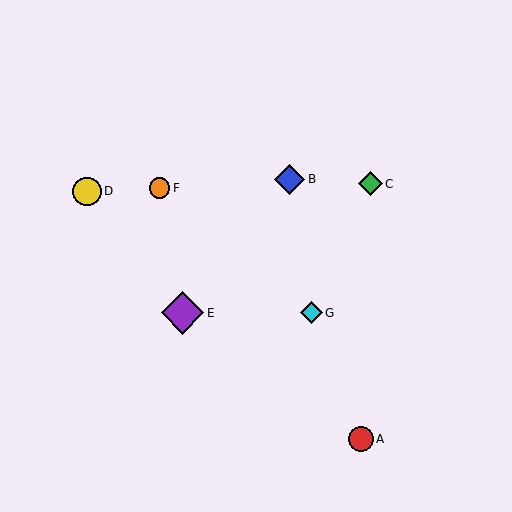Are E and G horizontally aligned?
Yes, both are at y≈313.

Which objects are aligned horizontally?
Objects E, G are aligned horizontally.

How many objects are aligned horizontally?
2 objects (E, G) are aligned horizontally.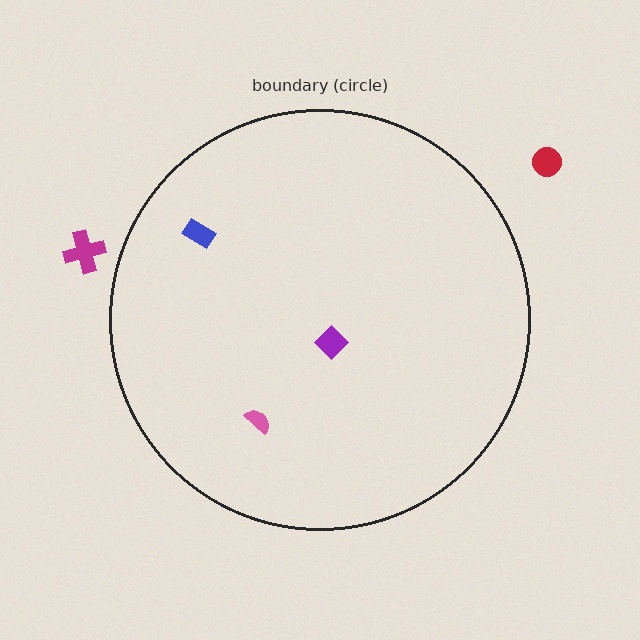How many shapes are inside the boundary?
3 inside, 2 outside.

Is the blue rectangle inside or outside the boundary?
Inside.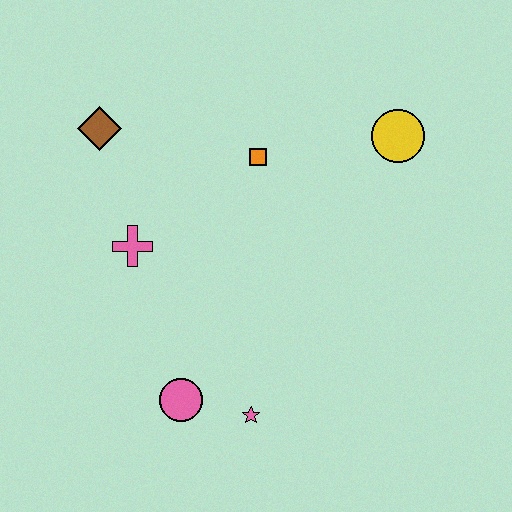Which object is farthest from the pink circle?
The yellow circle is farthest from the pink circle.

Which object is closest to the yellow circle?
The orange square is closest to the yellow circle.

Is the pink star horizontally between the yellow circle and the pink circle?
Yes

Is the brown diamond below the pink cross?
No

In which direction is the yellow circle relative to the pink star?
The yellow circle is above the pink star.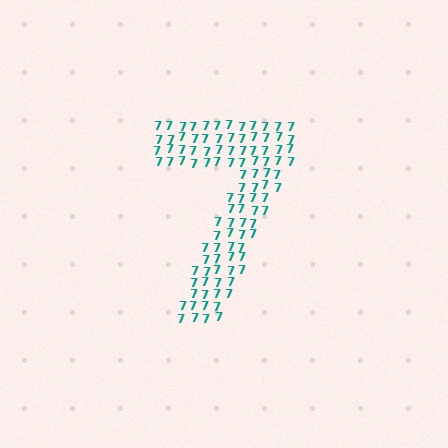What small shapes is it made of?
It is made of small digit 7's.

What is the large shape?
The large shape is the digit 7.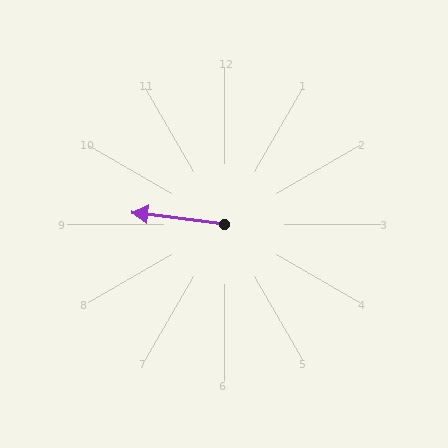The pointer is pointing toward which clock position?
Roughly 9 o'clock.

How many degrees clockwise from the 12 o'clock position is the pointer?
Approximately 277 degrees.